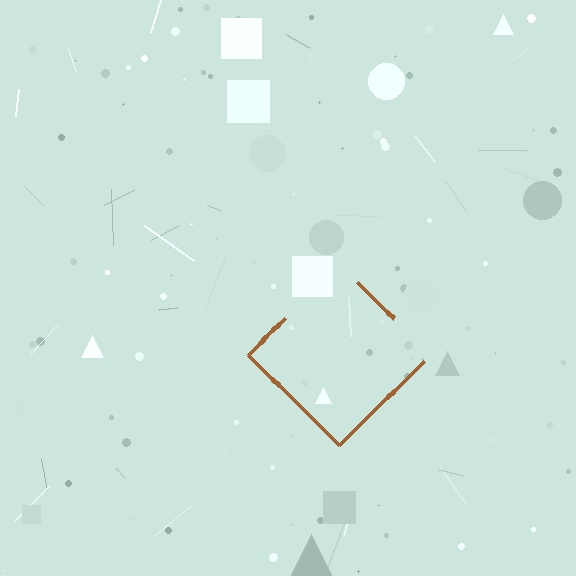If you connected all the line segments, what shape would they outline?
They would outline a diamond.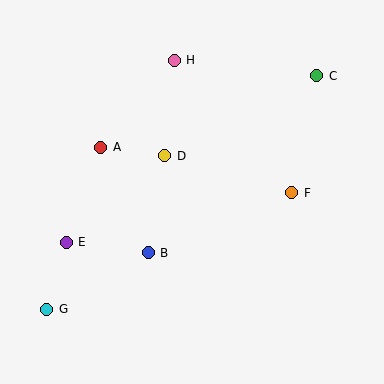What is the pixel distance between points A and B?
The distance between A and B is 115 pixels.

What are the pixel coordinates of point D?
Point D is at (165, 156).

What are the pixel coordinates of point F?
Point F is at (292, 193).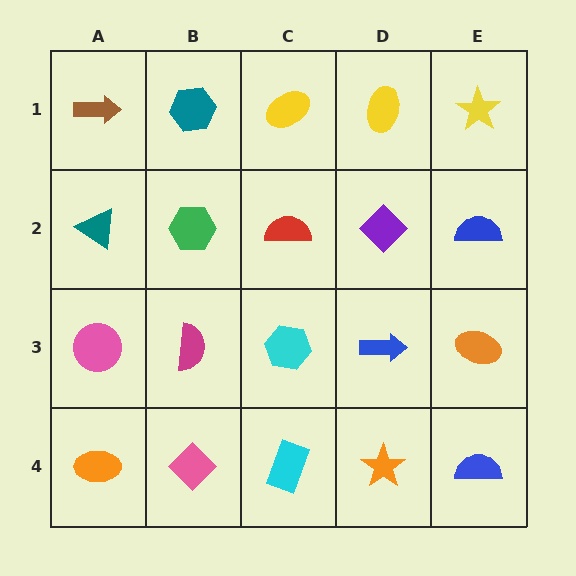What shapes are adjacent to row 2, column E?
A yellow star (row 1, column E), an orange ellipse (row 3, column E), a purple diamond (row 2, column D).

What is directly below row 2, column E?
An orange ellipse.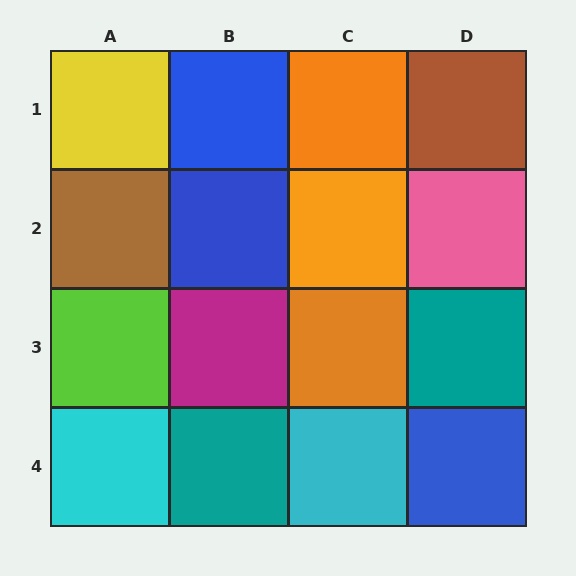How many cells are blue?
3 cells are blue.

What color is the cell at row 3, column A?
Lime.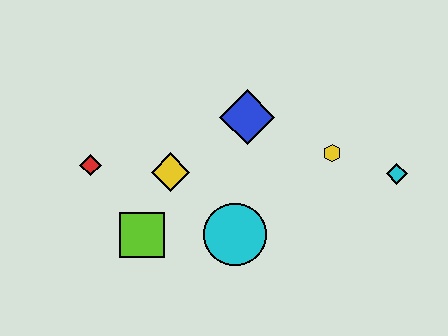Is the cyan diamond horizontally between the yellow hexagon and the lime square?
No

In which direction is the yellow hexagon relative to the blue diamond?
The yellow hexagon is to the right of the blue diamond.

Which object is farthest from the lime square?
The cyan diamond is farthest from the lime square.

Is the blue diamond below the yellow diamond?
No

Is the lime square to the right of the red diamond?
Yes